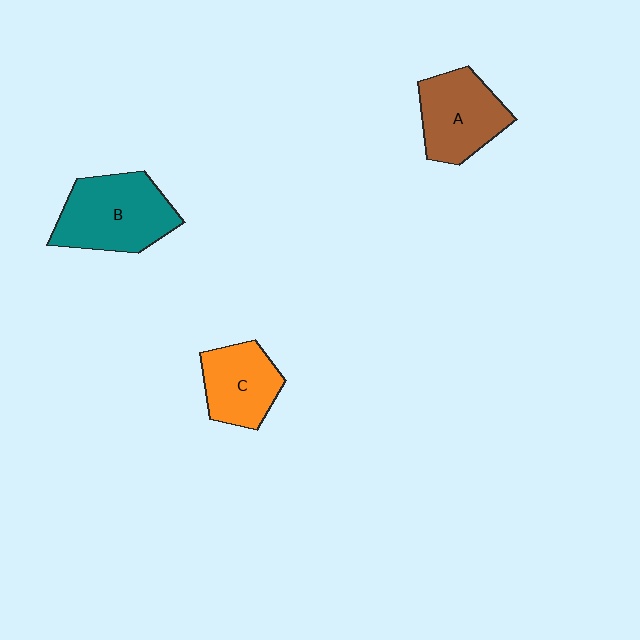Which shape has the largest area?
Shape B (teal).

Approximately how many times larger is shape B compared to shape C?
Approximately 1.4 times.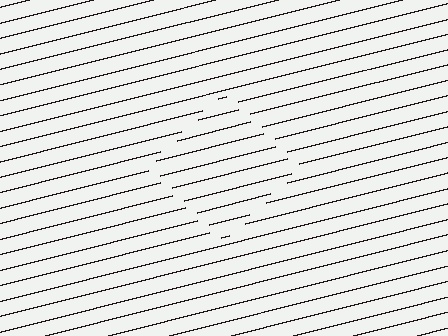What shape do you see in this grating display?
An illusory square. The interior of the shape contains the same grating, shifted by half a period — the contour is defined by the phase discontinuity where line-ends from the inner and outer gratings abut.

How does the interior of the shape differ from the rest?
The interior of the shape contains the same grating, shifted by half a period — the contour is defined by the phase discontinuity where line-ends from the inner and outer gratings abut.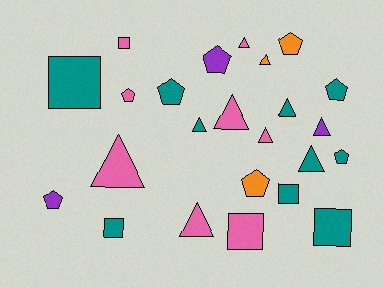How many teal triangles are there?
There are 3 teal triangles.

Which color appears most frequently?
Teal, with 10 objects.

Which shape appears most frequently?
Triangle, with 10 objects.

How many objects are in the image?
There are 24 objects.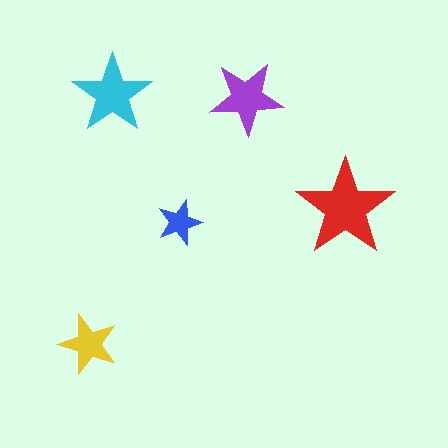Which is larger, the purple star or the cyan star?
The cyan one.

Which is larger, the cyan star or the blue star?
The cyan one.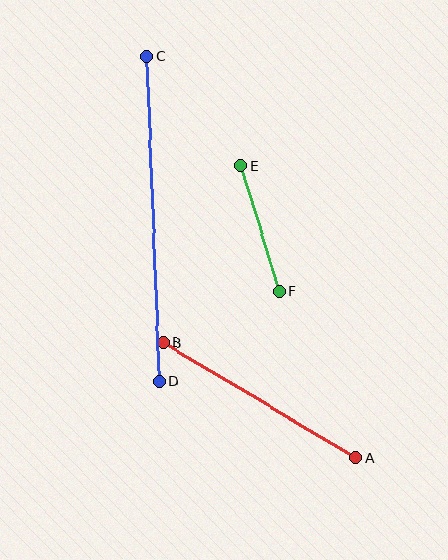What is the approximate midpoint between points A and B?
The midpoint is at approximately (260, 400) pixels.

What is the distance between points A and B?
The distance is approximately 224 pixels.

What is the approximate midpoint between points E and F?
The midpoint is at approximately (260, 228) pixels.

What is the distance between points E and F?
The distance is approximately 131 pixels.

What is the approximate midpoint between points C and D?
The midpoint is at approximately (153, 219) pixels.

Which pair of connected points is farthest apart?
Points C and D are farthest apart.